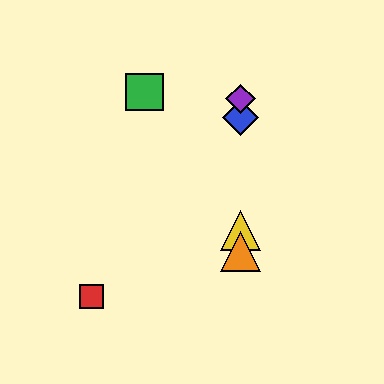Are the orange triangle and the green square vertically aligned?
No, the orange triangle is at x≈241 and the green square is at x≈144.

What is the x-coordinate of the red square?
The red square is at x≈92.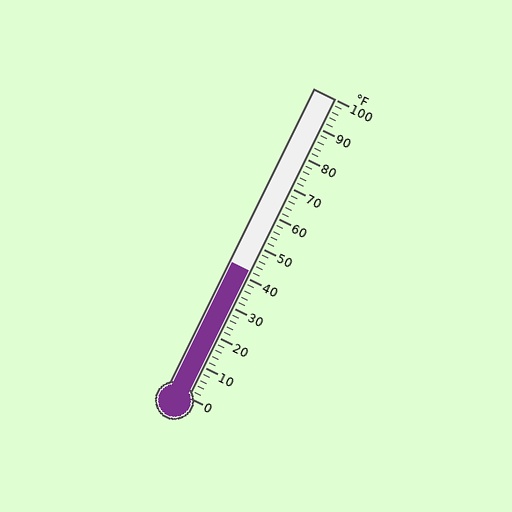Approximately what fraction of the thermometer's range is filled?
The thermometer is filled to approximately 40% of its range.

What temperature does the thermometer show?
The thermometer shows approximately 42°F.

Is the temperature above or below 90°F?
The temperature is below 90°F.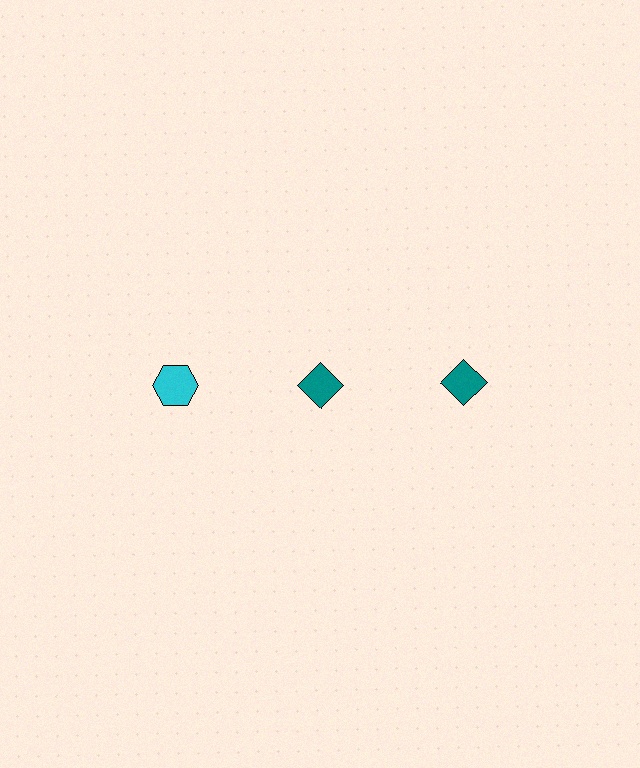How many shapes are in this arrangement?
There are 3 shapes arranged in a grid pattern.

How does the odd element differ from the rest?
It differs in both color (cyan instead of teal) and shape (hexagon instead of diamond).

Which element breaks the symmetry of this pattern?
The cyan hexagon in the top row, leftmost column breaks the symmetry. All other shapes are teal diamonds.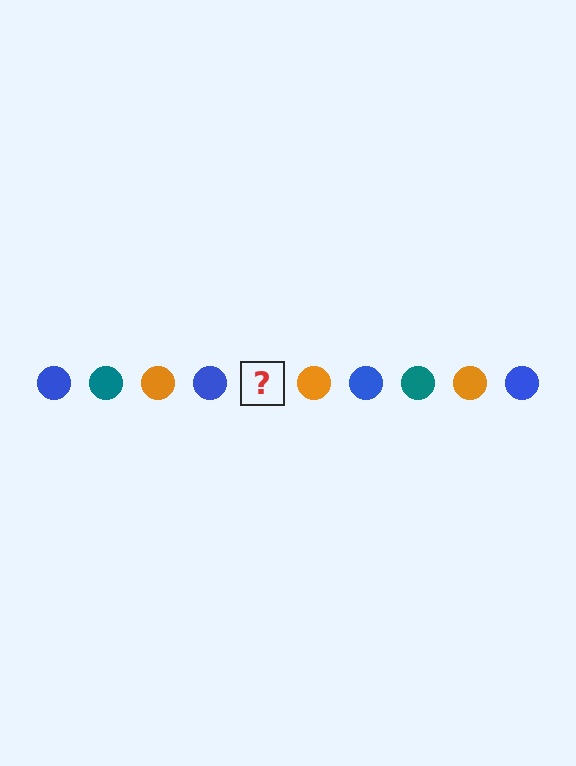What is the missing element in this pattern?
The missing element is a teal circle.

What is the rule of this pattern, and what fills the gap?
The rule is that the pattern cycles through blue, teal, orange circles. The gap should be filled with a teal circle.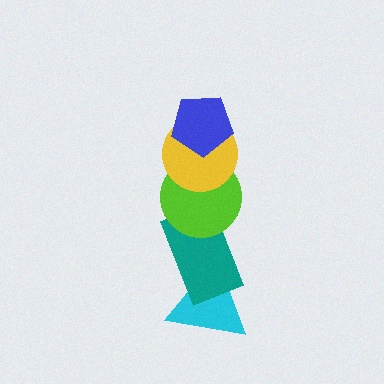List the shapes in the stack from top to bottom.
From top to bottom: the blue pentagon, the yellow circle, the lime circle, the teal rectangle, the cyan triangle.